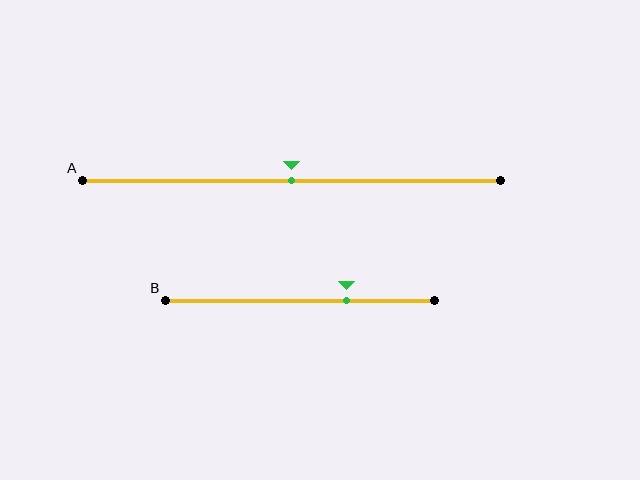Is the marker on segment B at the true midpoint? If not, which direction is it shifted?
No, the marker on segment B is shifted to the right by about 17% of the segment length.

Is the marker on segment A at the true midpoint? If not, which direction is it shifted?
Yes, the marker on segment A is at the true midpoint.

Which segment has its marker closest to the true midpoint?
Segment A has its marker closest to the true midpoint.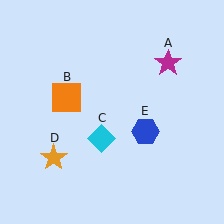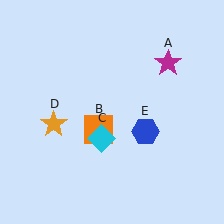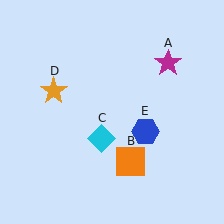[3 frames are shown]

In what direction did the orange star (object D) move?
The orange star (object D) moved up.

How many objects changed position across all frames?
2 objects changed position: orange square (object B), orange star (object D).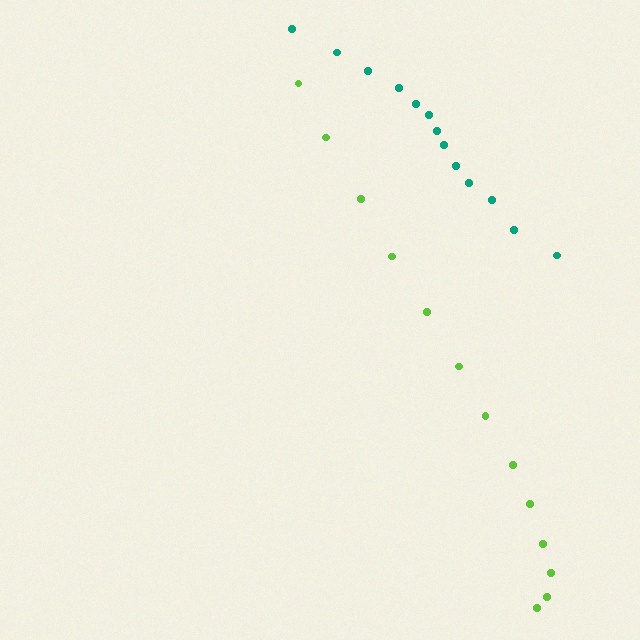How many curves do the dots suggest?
There are 2 distinct paths.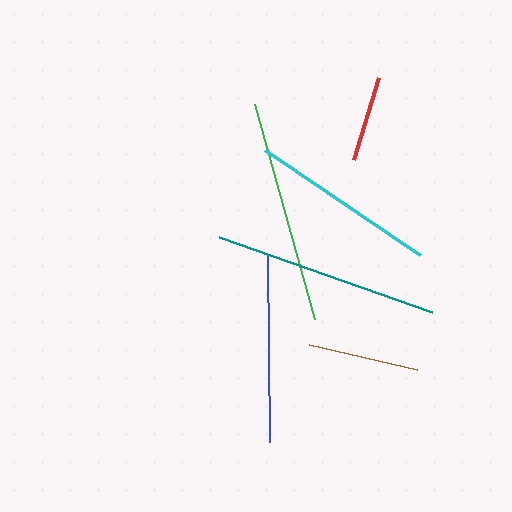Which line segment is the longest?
The teal line is the longest at approximately 225 pixels.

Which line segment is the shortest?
The red line is the shortest at approximately 86 pixels.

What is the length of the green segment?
The green segment is approximately 223 pixels long.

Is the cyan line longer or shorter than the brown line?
The cyan line is longer than the brown line.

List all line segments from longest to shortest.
From longest to shortest: teal, green, cyan, blue, brown, red.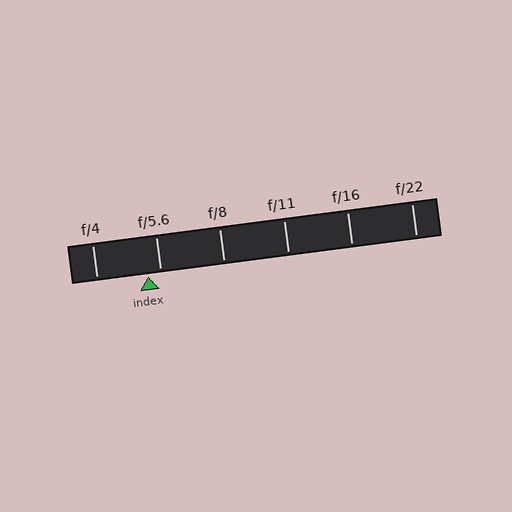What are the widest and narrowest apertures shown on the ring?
The widest aperture shown is f/4 and the narrowest is f/22.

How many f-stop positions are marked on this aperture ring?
There are 6 f-stop positions marked.